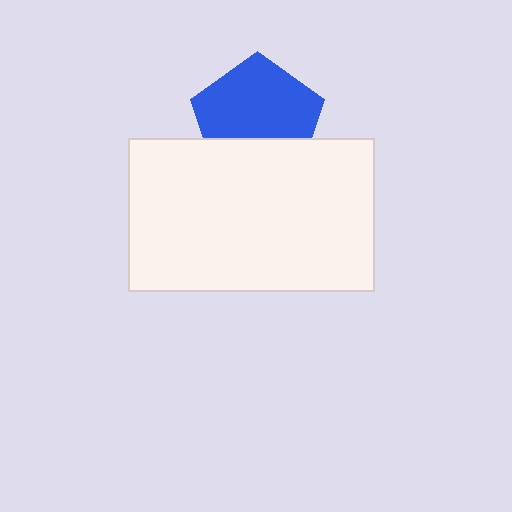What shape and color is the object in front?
The object in front is a white rectangle.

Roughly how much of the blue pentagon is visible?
Most of it is visible (roughly 66%).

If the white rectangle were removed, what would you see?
You would see the complete blue pentagon.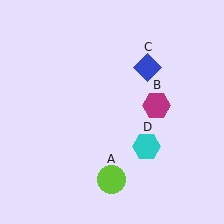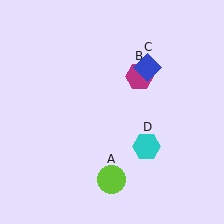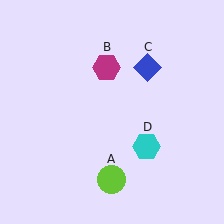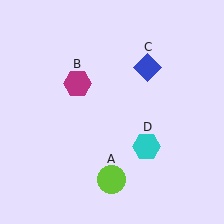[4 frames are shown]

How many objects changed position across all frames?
1 object changed position: magenta hexagon (object B).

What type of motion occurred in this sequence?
The magenta hexagon (object B) rotated counterclockwise around the center of the scene.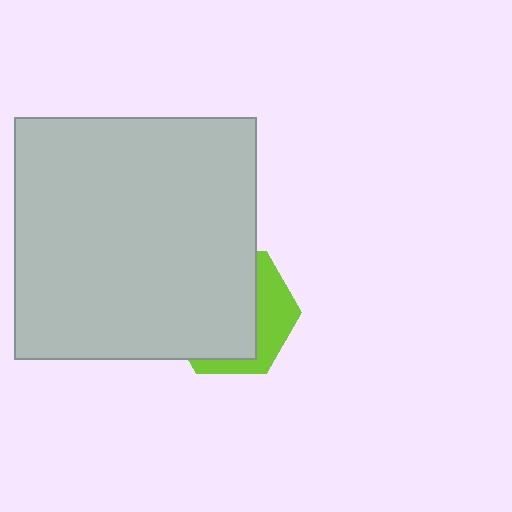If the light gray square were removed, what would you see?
You would see the complete lime hexagon.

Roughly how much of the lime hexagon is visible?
A small part of it is visible (roughly 32%).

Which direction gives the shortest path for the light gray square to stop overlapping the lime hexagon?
Moving toward the upper-left gives the shortest separation.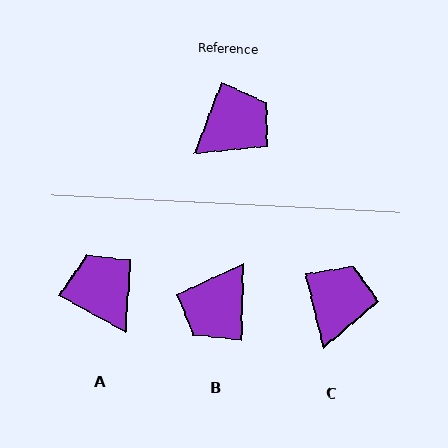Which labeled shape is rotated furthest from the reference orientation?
B, about 160 degrees away.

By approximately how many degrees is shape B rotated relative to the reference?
Approximately 160 degrees clockwise.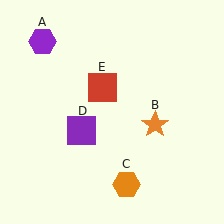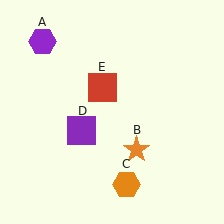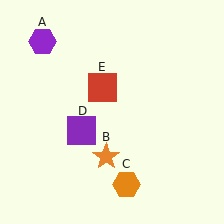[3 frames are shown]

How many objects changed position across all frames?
1 object changed position: orange star (object B).